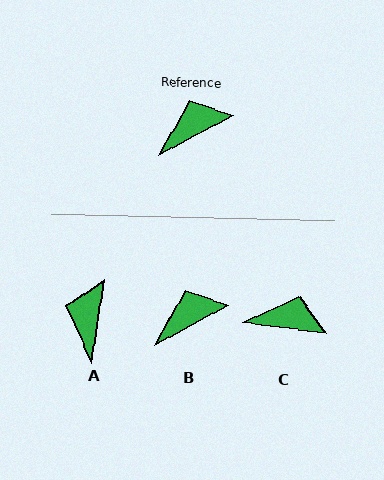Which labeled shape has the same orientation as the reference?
B.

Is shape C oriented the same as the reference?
No, it is off by about 35 degrees.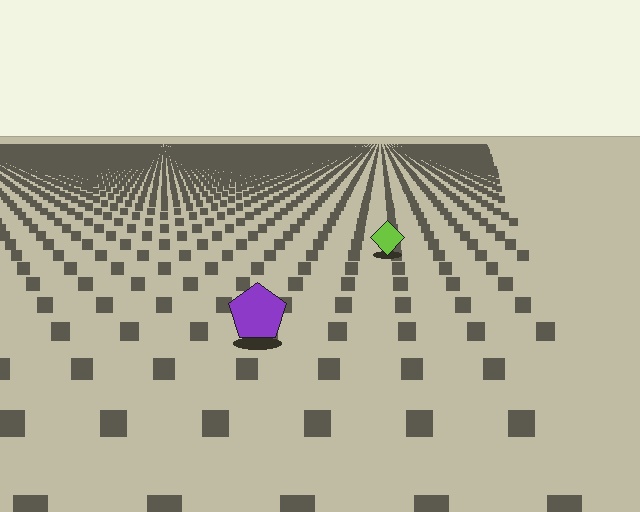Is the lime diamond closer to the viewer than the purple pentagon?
No. The purple pentagon is closer — you can tell from the texture gradient: the ground texture is coarser near it.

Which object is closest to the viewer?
The purple pentagon is closest. The texture marks near it are larger and more spread out.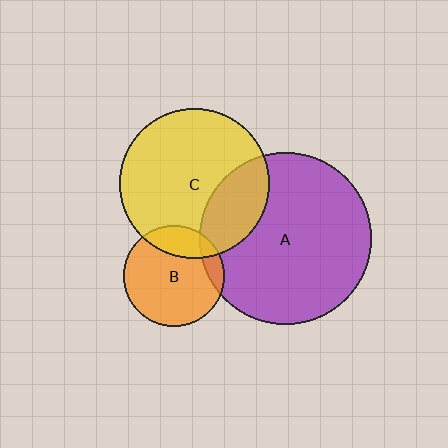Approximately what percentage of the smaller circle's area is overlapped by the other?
Approximately 10%.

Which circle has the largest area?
Circle A (purple).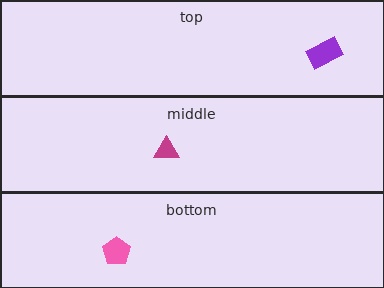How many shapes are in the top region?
1.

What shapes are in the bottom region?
The pink pentagon.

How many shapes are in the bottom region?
1.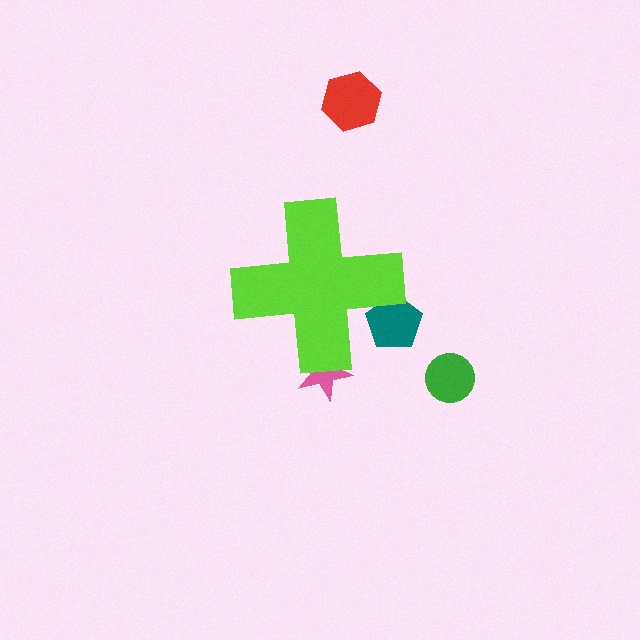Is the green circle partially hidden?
No, the green circle is fully visible.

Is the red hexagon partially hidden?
No, the red hexagon is fully visible.